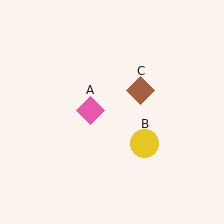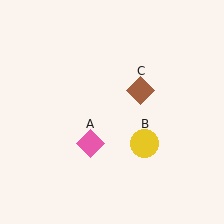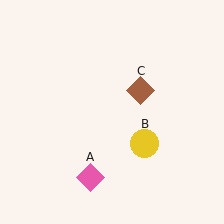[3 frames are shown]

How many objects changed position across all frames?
1 object changed position: pink diamond (object A).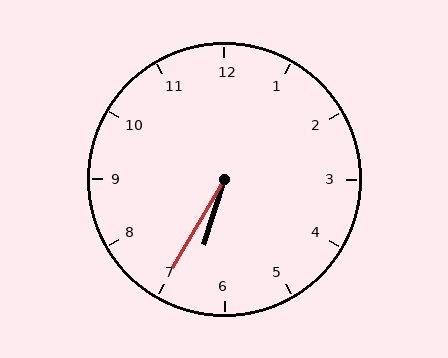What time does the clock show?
6:35.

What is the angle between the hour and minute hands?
Approximately 12 degrees.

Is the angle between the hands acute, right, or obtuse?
It is acute.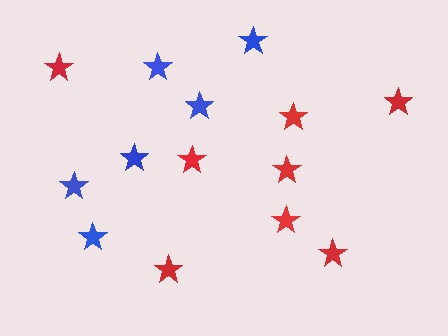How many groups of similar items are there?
There are 2 groups: one group of blue stars (6) and one group of red stars (8).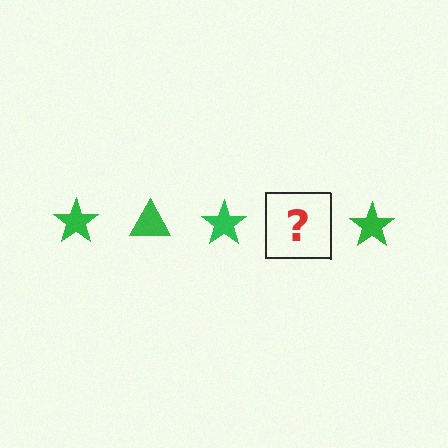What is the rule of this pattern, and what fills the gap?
The rule is that the pattern cycles through star, triangle shapes in green. The gap should be filled with a green triangle.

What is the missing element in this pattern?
The missing element is a green triangle.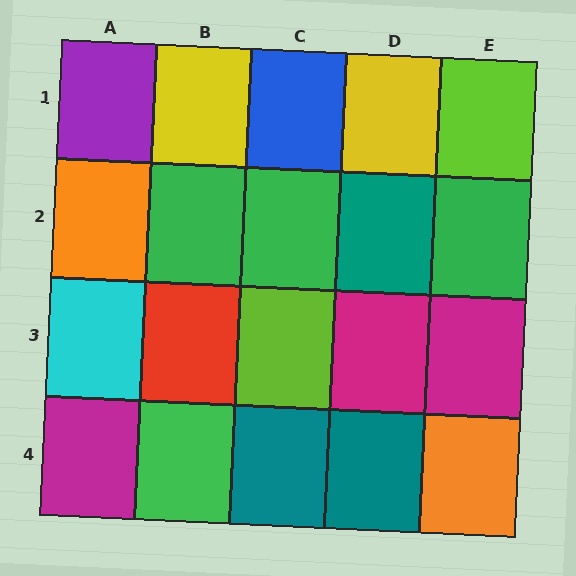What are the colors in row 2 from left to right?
Orange, green, green, teal, green.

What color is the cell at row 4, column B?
Green.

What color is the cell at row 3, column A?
Cyan.